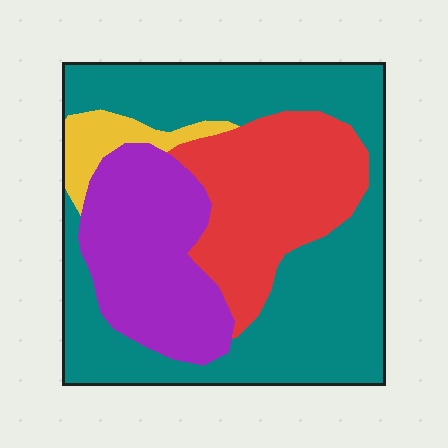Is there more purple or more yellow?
Purple.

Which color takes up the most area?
Teal, at roughly 50%.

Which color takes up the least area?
Yellow, at roughly 5%.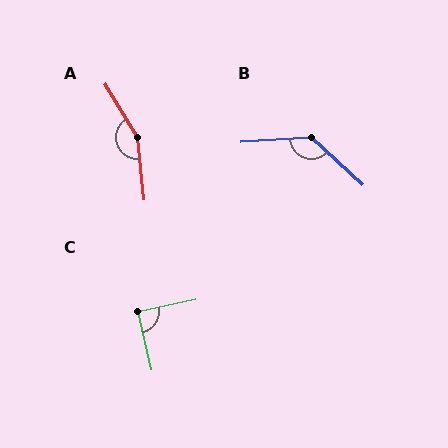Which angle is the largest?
A, at approximately 155 degrees.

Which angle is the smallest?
C, at approximately 90 degrees.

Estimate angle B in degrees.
Approximately 134 degrees.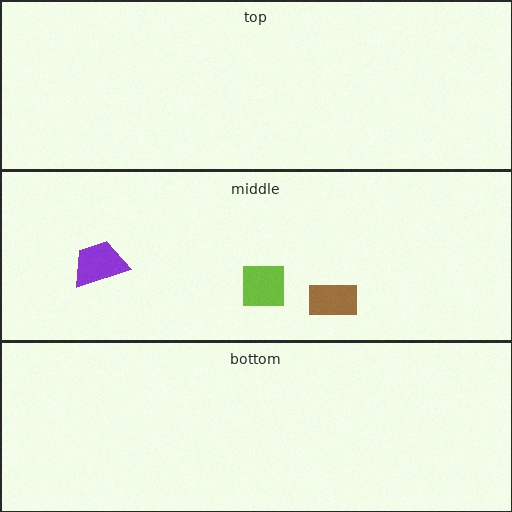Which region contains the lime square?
The middle region.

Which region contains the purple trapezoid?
The middle region.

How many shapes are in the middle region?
3.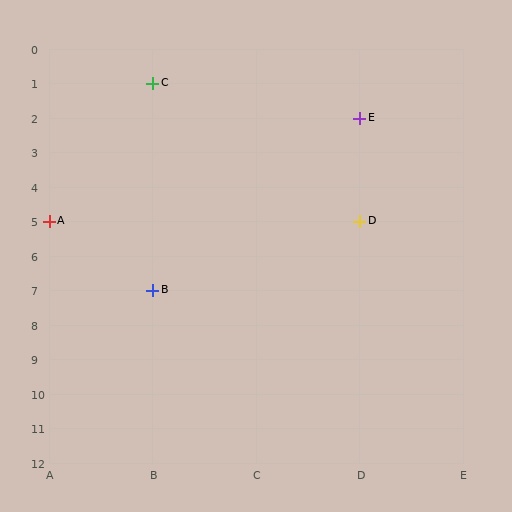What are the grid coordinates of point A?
Point A is at grid coordinates (A, 5).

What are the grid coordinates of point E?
Point E is at grid coordinates (D, 2).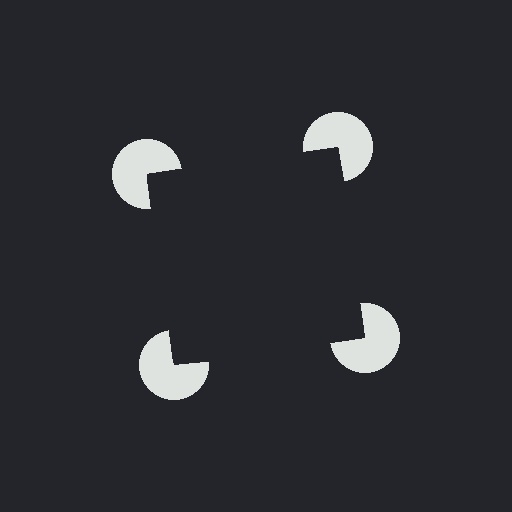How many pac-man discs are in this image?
There are 4 — one at each vertex of the illusory square.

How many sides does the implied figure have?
4 sides.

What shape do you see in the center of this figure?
An illusory square — its edges are inferred from the aligned wedge cuts in the pac-man discs, not physically drawn.